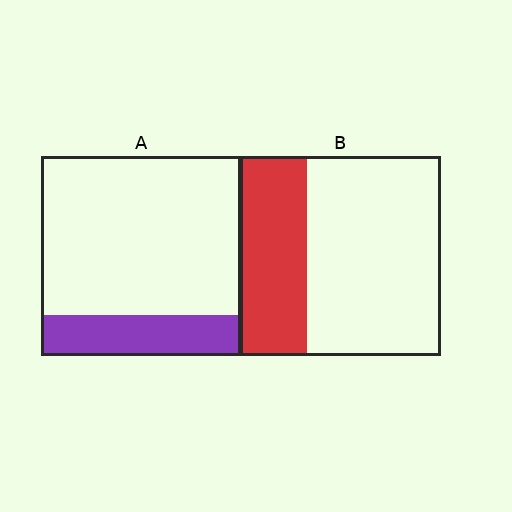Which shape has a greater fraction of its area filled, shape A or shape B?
Shape B.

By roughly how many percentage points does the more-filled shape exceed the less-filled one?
By roughly 15 percentage points (B over A).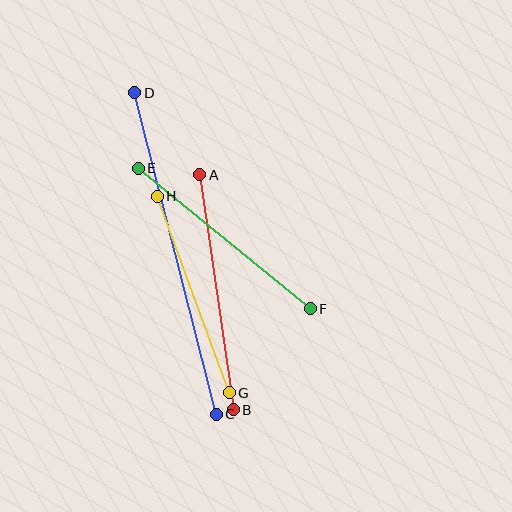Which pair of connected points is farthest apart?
Points C and D are farthest apart.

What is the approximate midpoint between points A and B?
The midpoint is at approximately (216, 292) pixels.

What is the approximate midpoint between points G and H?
The midpoint is at approximately (193, 295) pixels.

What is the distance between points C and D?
The distance is approximately 332 pixels.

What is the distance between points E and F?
The distance is approximately 222 pixels.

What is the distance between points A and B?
The distance is approximately 238 pixels.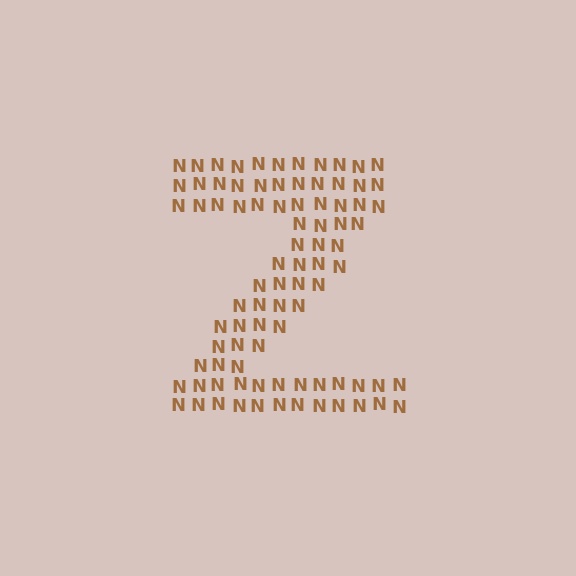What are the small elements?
The small elements are letter N's.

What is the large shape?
The large shape is the letter Z.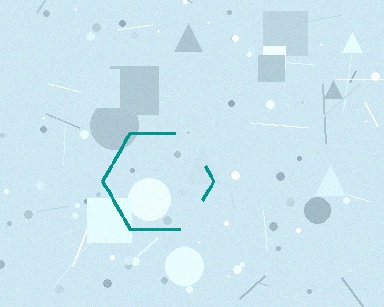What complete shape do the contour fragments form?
The contour fragments form a hexagon.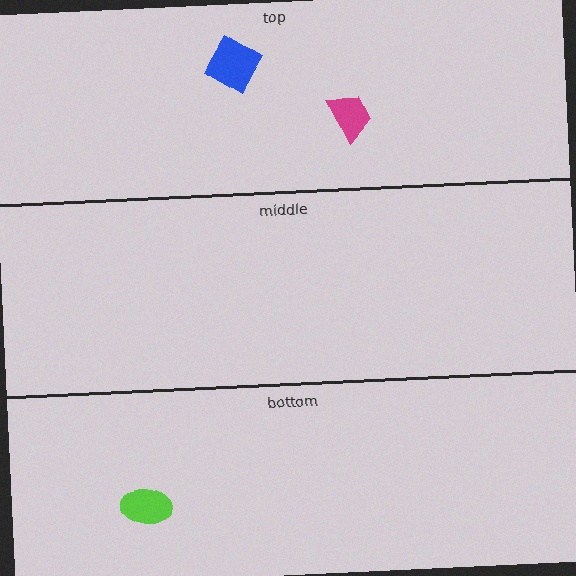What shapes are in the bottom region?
The lime ellipse.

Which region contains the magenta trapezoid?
The top region.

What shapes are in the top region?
The blue diamond, the magenta trapezoid.